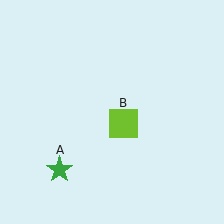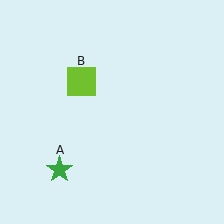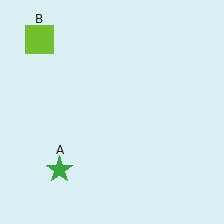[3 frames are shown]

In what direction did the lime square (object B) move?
The lime square (object B) moved up and to the left.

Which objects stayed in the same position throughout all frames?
Green star (object A) remained stationary.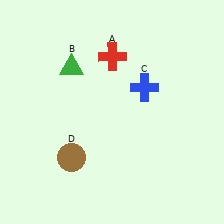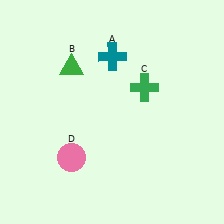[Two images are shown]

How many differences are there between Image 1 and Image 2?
There are 3 differences between the two images.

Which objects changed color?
A changed from red to teal. C changed from blue to green. D changed from brown to pink.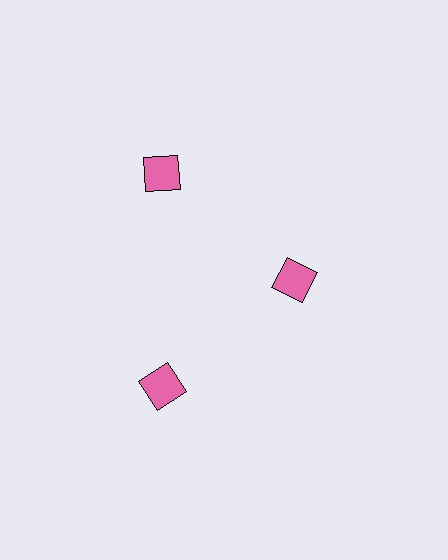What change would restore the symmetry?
The symmetry would be restored by moving it outward, back onto the ring so that all 3 diamonds sit at equal angles and equal distance from the center.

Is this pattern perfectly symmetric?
No. The 3 pink diamonds are arranged in a ring, but one element near the 3 o'clock position is pulled inward toward the center, breaking the 3-fold rotational symmetry.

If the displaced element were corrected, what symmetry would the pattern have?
It would have 3-fold rotational symmetry — the pattern would map onto itself every 120 degrees.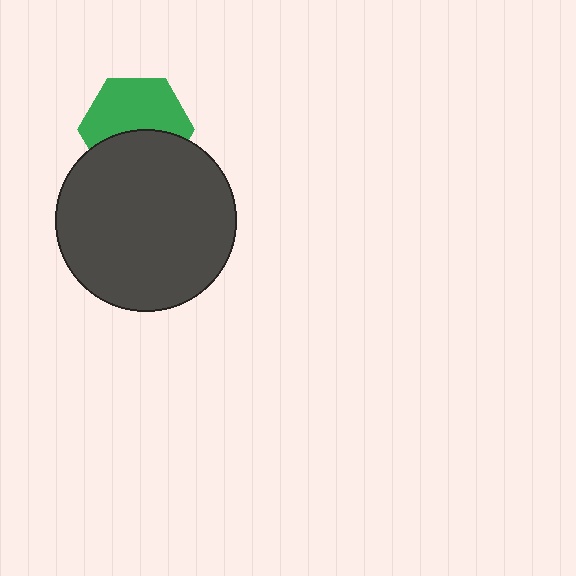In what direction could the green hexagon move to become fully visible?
The green hexagon could move up. That would shift it out from behind the dark gray circle entirely.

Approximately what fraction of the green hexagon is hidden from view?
Roughly 42% of the green hexagon is hidden behind the dark gray circle.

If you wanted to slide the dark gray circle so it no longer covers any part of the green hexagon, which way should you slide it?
Slide it down — that is the most direct way to separate the two shapes.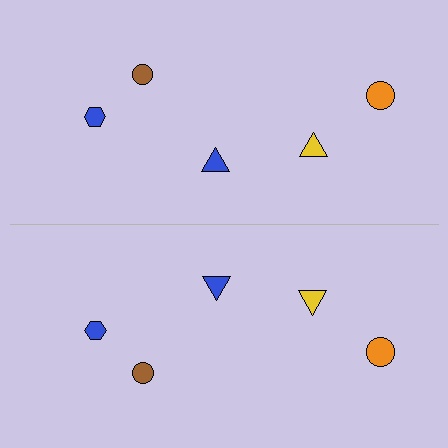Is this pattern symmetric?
Yes, this pattern has bilateral (reflection) symmetry.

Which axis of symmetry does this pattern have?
The pattern has a horizontal axis of symmetry running through the center of the image.